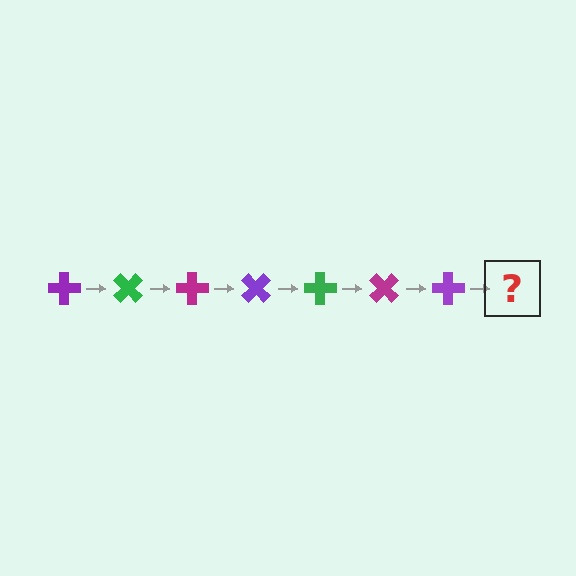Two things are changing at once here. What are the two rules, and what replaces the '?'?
The two rules are that it rotates 45 degrees each step and the color cycles through purple, green, and magenta. The '?' should be a green cross, rotated 315 degrees from the start.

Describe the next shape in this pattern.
It should be a green cross, rotated 315 degrees from the start.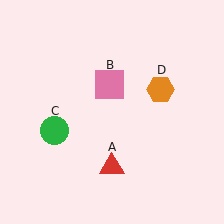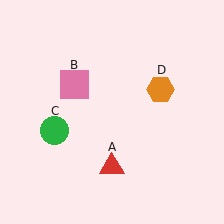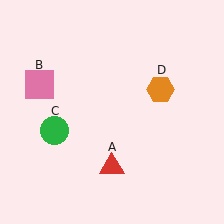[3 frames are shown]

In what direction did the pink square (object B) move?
The pink square (object B) moved left.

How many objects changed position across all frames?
1 object changed position: pink square (object B).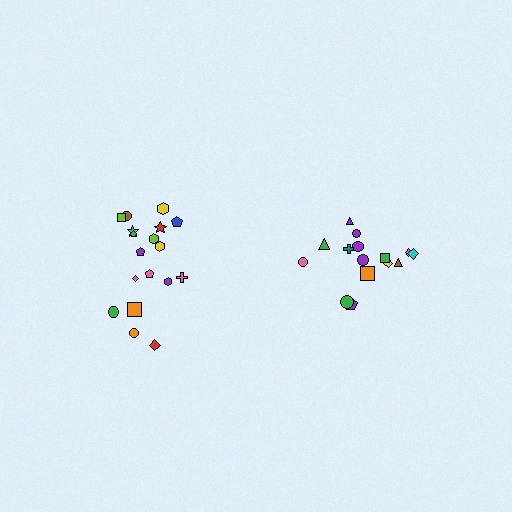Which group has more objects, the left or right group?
The left group.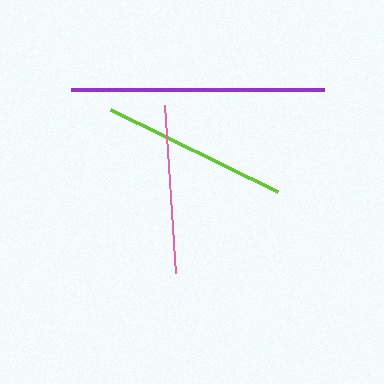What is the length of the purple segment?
The purple segment is approximately 253 pixels long.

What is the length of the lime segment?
The lime segment is approximately 186 pixels long.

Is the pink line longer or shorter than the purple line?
The purple line is longer than the pink line.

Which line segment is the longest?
The purple line is the longest at approximately 253 pixels.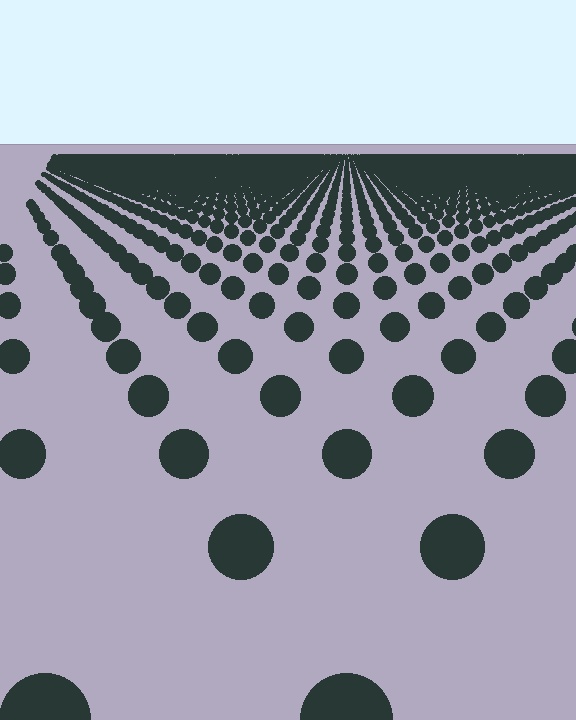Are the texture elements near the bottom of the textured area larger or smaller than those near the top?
Larger. Near the bottom, elements are closer to the viewer and appear at a bigger on-screen size.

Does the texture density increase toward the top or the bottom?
Density increases toward the top.